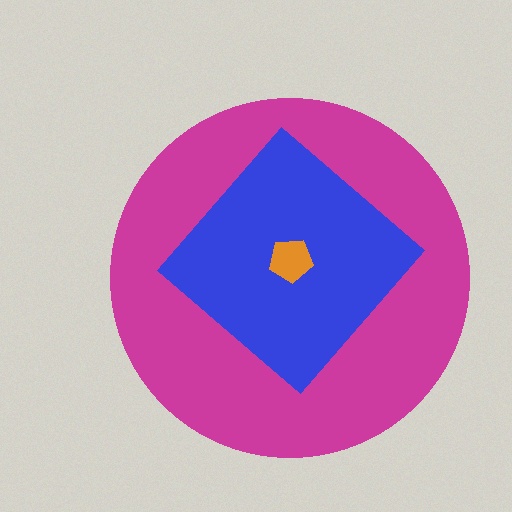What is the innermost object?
The orange pentagon.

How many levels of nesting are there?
3.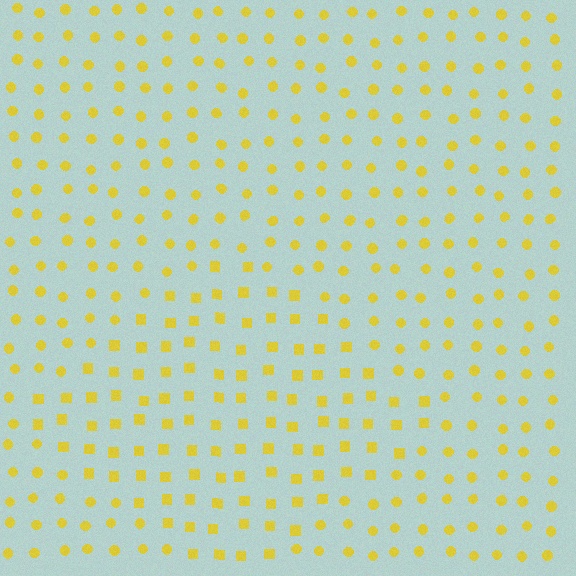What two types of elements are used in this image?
The image uses squares inside the diamond region and circles outside it.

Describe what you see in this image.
The image is filled with small yellow elements arranged in a uniform grid. A diamond-shaped region contains squares, while the surrounding area contains circles. The boundary is defined purely by the change in element shape.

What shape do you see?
I see a diamond.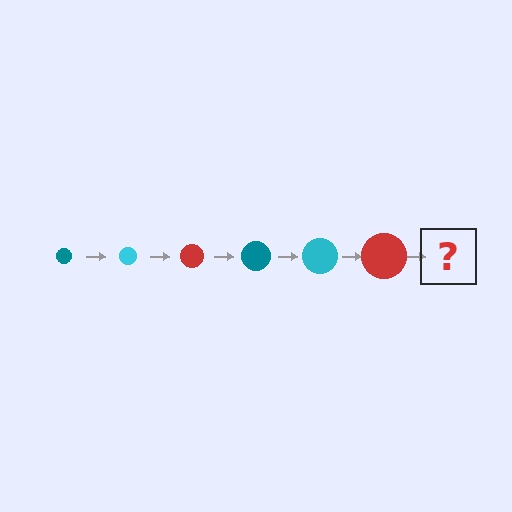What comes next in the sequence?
The next element should be a teal circle, larger than the previous one.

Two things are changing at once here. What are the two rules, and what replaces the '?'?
The two rules are that the circle grows larger each step and the color cycles through teal, cyan, and red. The '?' should be a teal circle, larger than the previous one.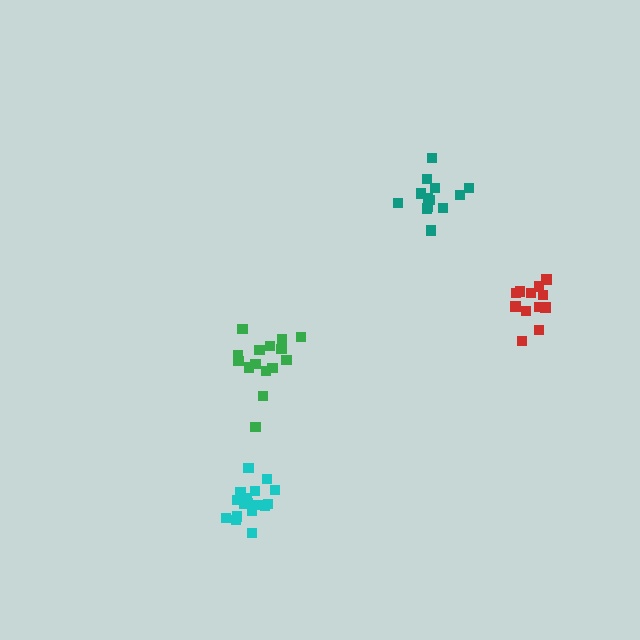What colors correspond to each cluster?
The clusters are colored: teal, cyan, green, red.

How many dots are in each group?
Group 1: 13 dots, Group 2: 17 dots, Group 3: 15 dots, Group 4: 12 dots (57 total).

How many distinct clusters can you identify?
There are 4 distinct clusters.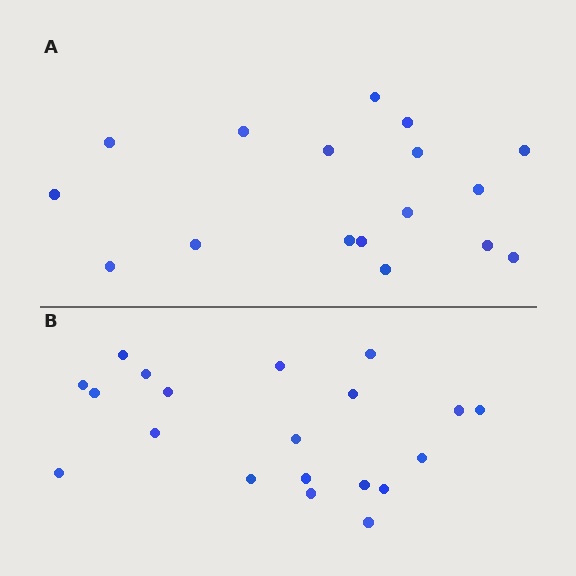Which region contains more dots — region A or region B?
Region B (the bottom region) has more dots.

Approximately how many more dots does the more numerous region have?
Region B has just a few more — roughly 2 or 3 more dots than region A.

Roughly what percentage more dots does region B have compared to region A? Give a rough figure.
About 20% more.